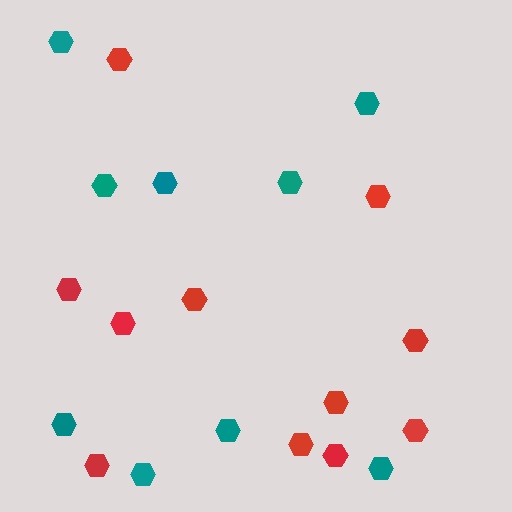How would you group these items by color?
There are 2 groups: one group of teal hexagons (9) and one group of red hexagons (11).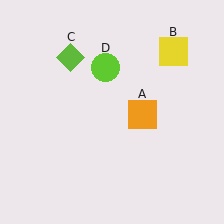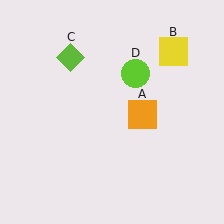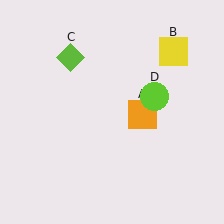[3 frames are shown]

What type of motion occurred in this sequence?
The lime circle (object D) rotated clockwise around the center of the scene.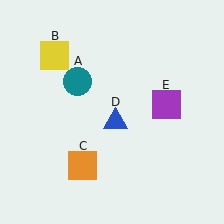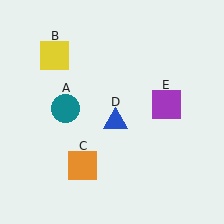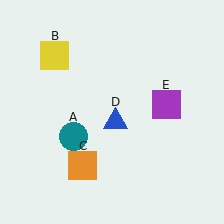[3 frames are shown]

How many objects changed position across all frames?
1 object changed position: teal circle (object A).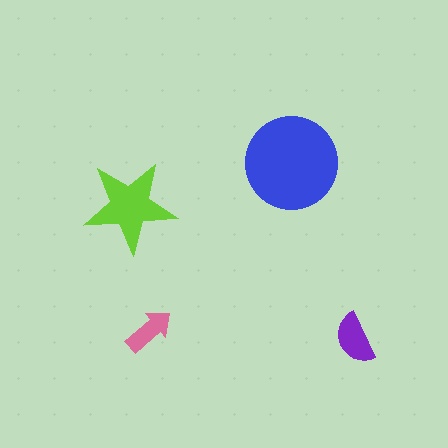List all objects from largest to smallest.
The blue circle, the lime star, the purple semicircle, the pink arrow.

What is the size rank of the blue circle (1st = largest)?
1st.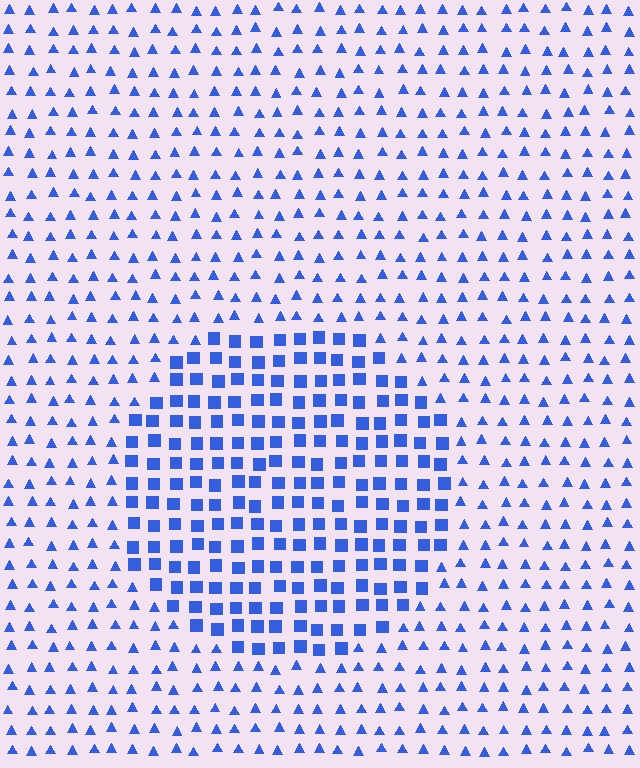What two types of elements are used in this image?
The image uses squares inside the circle region and triangles outside it.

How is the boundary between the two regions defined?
The boundary is defined by a change in element shape: squares inside vs. triangles outside. All elements share the same color and spacing.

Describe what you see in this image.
The image is filled with small blue elements arranged in a uniform grid. A circle-shaped region contains squares, while the surrounding area contains triangles. The boundary is defined purely by the change in element shape.